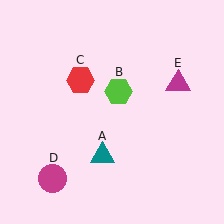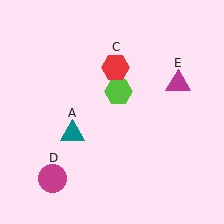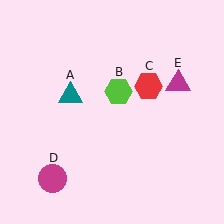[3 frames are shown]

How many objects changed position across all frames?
2 objects changed position: teal triangle (object A), red hexagon (object C).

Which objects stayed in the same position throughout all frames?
Lime hexagon (object B) and magenta circle (object D) and magenta triangle (object E) remained stationary.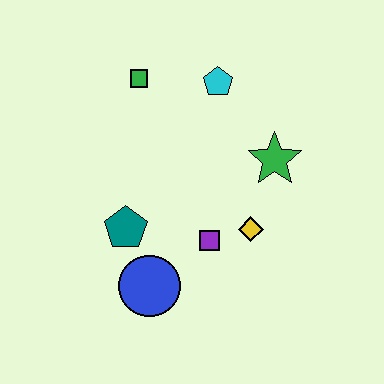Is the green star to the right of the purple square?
Yes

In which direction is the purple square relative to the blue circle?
The purple square is to the right of the blue circle.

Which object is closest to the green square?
The cyan pentagon is closest to the green square.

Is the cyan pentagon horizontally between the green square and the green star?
Yes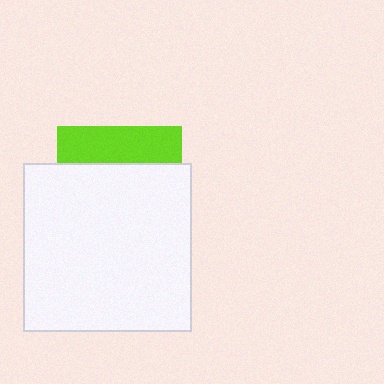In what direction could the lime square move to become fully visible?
The lime square could move up. That would shift it out from behind the white square entirely.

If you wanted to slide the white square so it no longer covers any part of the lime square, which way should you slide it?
Slide it down — that is the most direct way to separate the two shapes.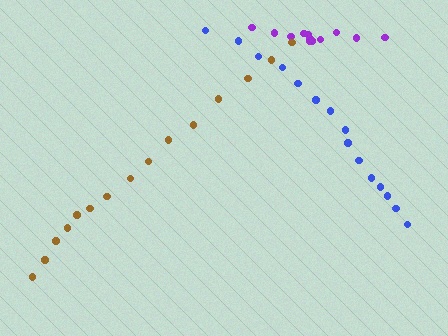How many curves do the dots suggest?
There are 3 distinct paths.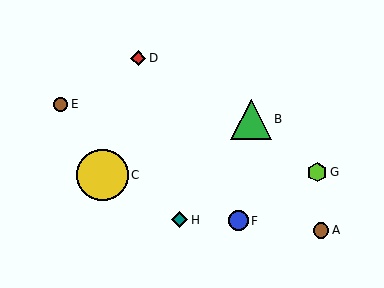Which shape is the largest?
The yellow circle (labeled C) is the largest.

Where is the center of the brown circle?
The center of the brown circle is at (321, 230).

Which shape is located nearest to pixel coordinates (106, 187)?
The yellow circle (labeled C) at (102, 175) is nearest to that location.